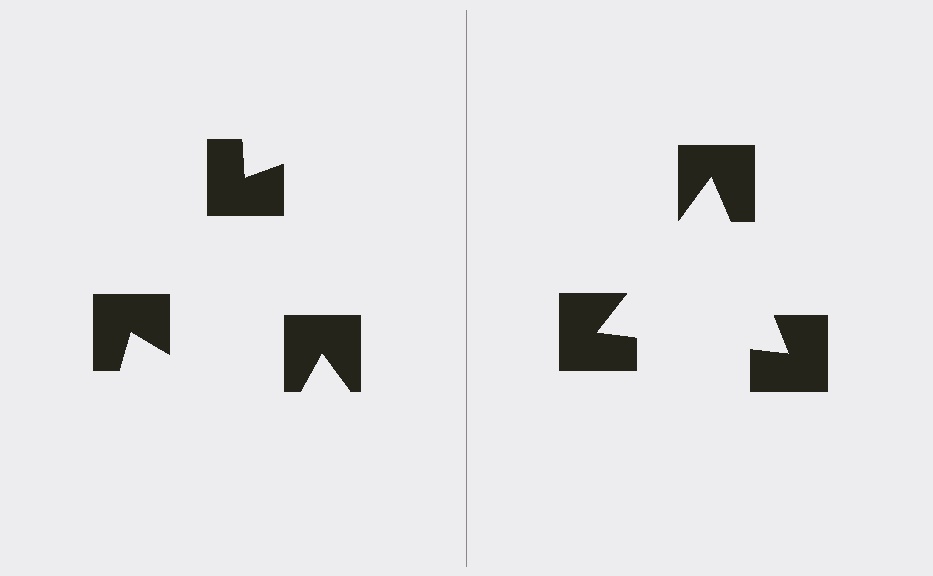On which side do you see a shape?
An illusory triangle appears on the right side. On the left side the wedge cuts are rotated, so no coherent shape forms.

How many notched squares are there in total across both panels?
6 — 3 on each side.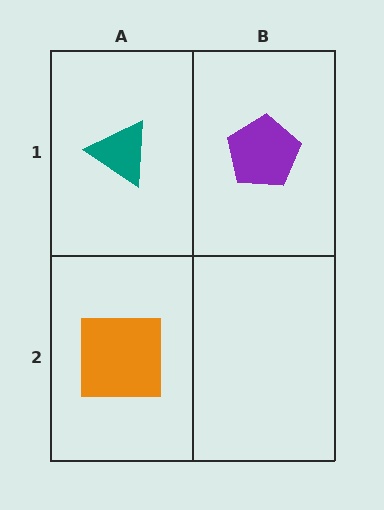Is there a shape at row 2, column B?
No, that cell is empty.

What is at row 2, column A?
An orange square.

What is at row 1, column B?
A purple pentagon.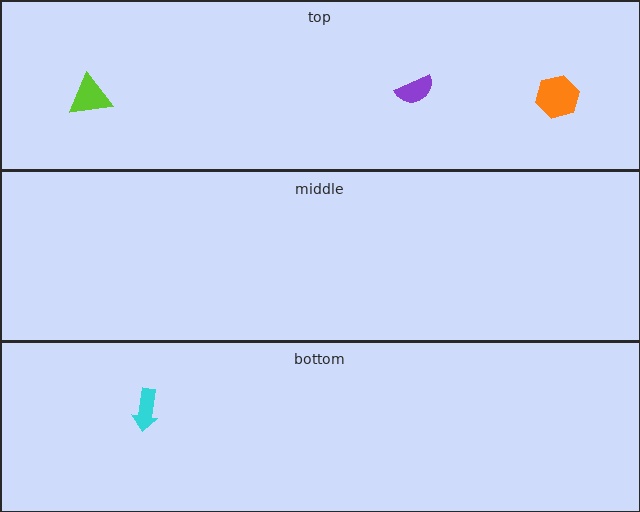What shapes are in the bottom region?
The cyan arrow.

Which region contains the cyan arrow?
The bottom region.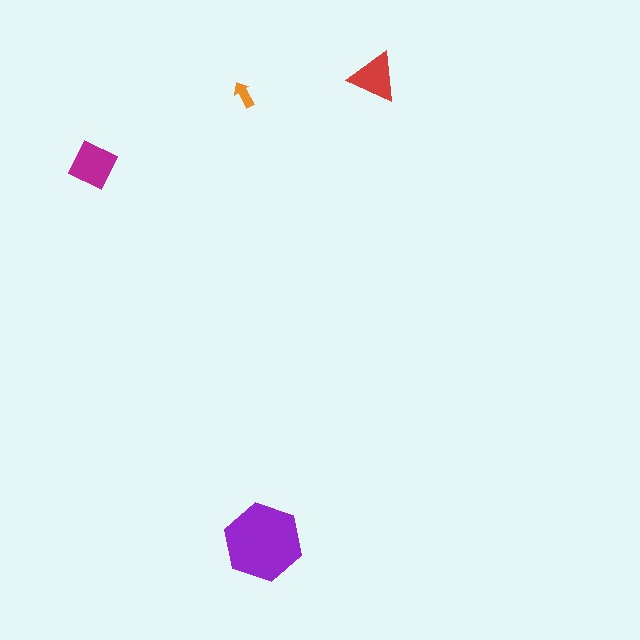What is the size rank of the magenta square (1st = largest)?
2nd.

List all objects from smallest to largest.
The orange arrow, the red triangle, the magenta square, the purple hexagon.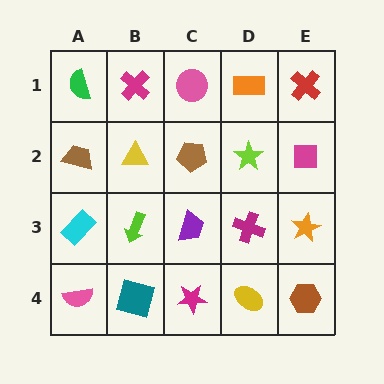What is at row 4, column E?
A brown hexagon.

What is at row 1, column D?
An orange rectangle.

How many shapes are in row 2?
5 shapes.